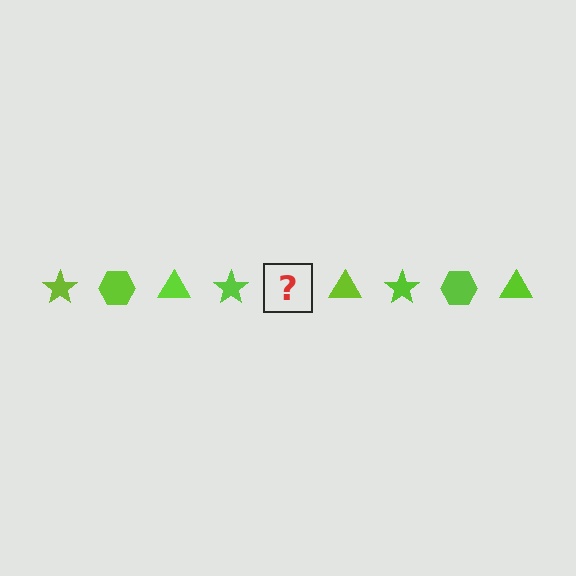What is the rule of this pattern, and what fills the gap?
The rule is that the pattern cycles through star, hexagon, triangle shapes in lime. The gap should be filled with a lime hexagon.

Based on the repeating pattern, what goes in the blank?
The blank should be a lime hexagon.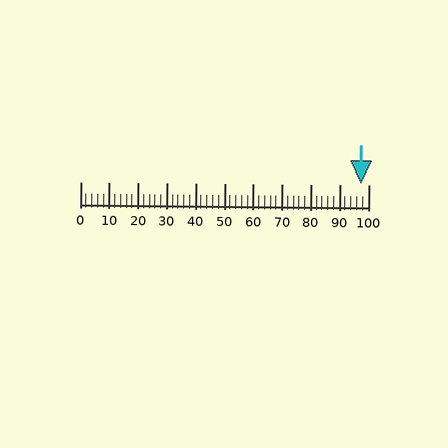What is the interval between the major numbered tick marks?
The major tick marks are spaced 10 units apart.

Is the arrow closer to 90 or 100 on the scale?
The arrow is closer to 100.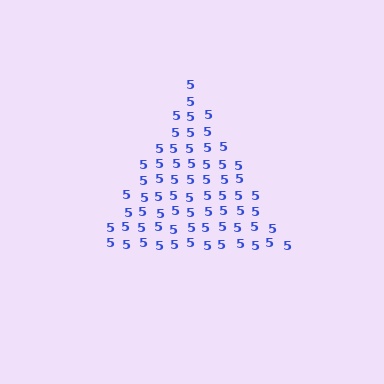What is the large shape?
The large shape is a triangle.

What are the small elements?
The small elements are digit 5's.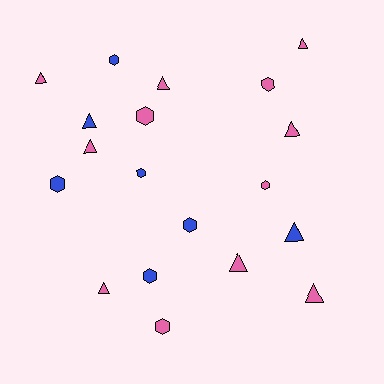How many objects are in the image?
There are 19 objects.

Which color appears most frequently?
Pink, with 12 objects.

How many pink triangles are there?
There are 8 pink triangles.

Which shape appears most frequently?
Triangle, with 10 objects.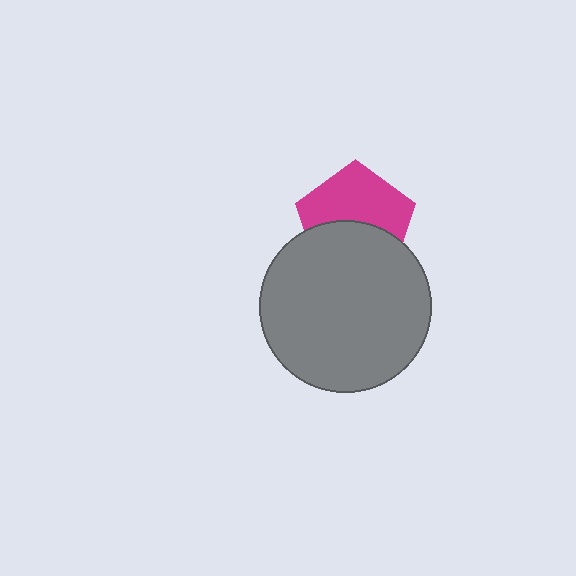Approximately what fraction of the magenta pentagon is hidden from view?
Roughly 45% of the magenta pentagon is hidden behind the gray circle.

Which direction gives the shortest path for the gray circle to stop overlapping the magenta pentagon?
Moving down gives the shortest separation.